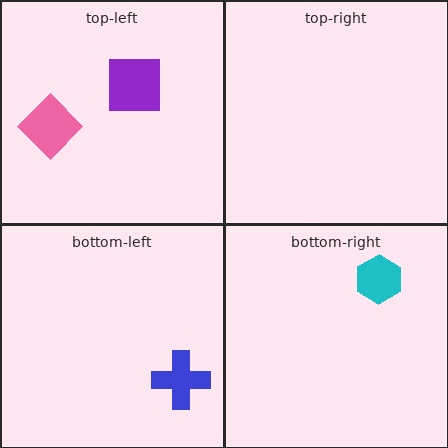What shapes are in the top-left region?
The pink diamond, the purple square.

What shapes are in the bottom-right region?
The cyan hexagon.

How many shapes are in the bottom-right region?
1.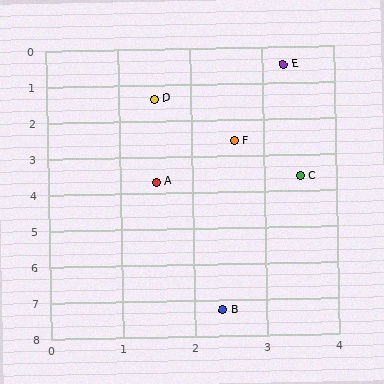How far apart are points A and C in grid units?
Points A and C are about 2.0 grid units apart.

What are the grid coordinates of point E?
Point E is at approximately (3.3, 0.5).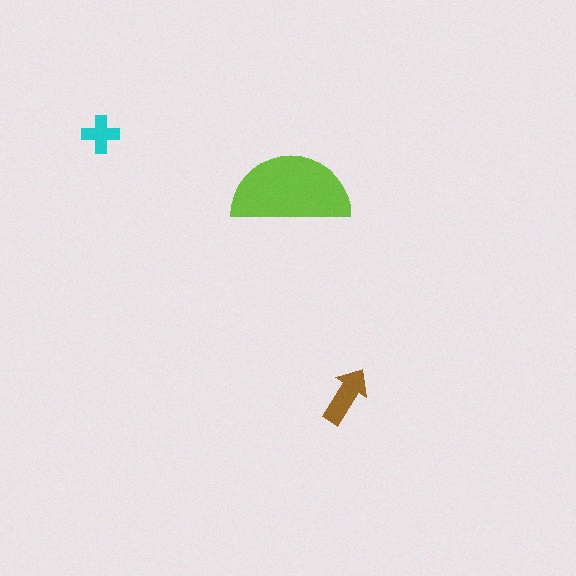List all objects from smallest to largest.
The cyan cross, the brown arrow, the lime semicircle.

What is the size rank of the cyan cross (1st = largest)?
3rd.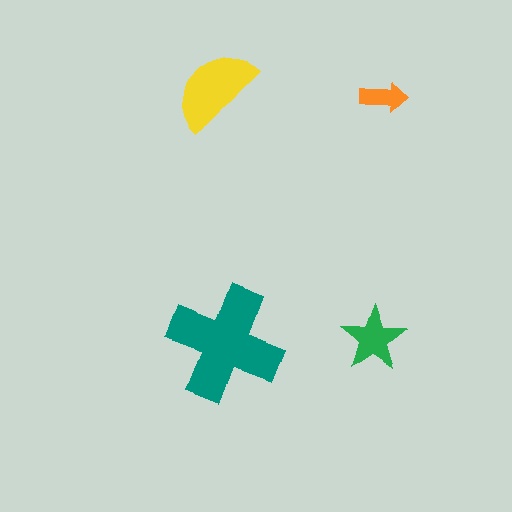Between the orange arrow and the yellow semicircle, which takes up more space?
The yellow semicircle.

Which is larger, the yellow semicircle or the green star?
The yellow semicircle.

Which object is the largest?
The teal cross.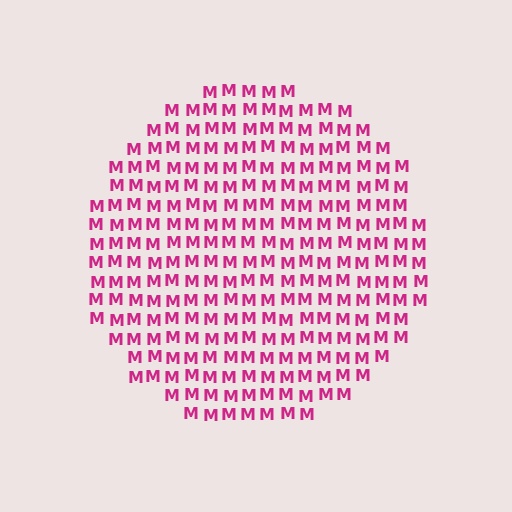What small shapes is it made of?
It is made of small letter M's.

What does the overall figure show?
The overall figure shows a circle.